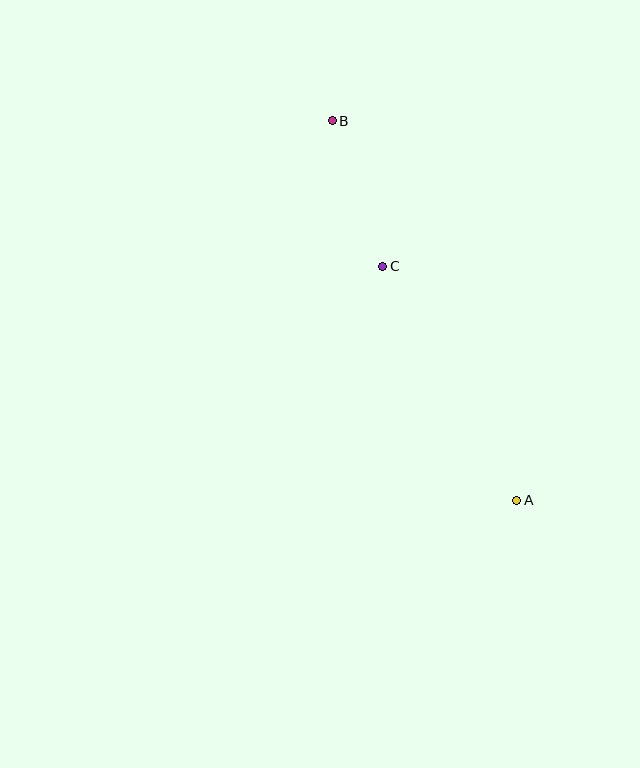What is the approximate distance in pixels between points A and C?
The distance between A and C is approximately 270 pixels.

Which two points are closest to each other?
Points B and C are closest to each other.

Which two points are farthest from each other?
Points A and B are farthest from each other.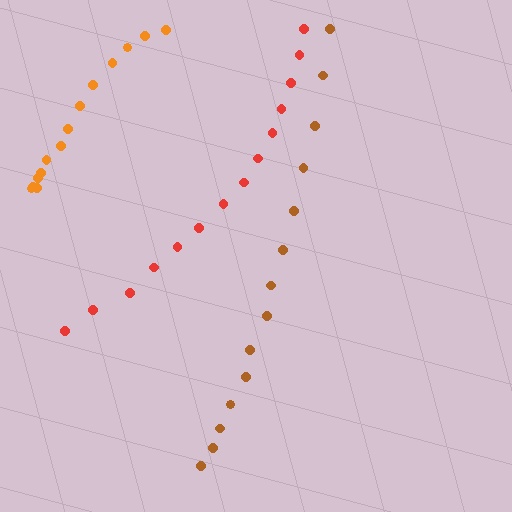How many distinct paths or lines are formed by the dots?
There are 3 distinct paths.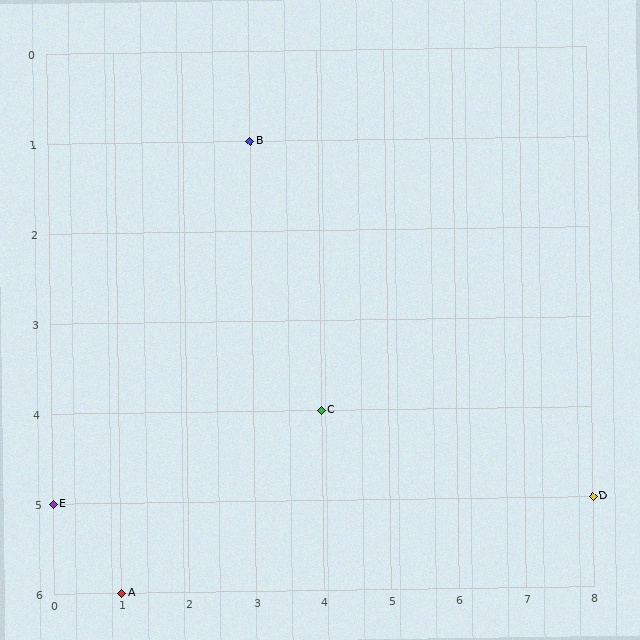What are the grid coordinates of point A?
Point A is at grid coordinates (1, 6).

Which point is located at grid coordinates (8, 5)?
Point D is at (8, 5).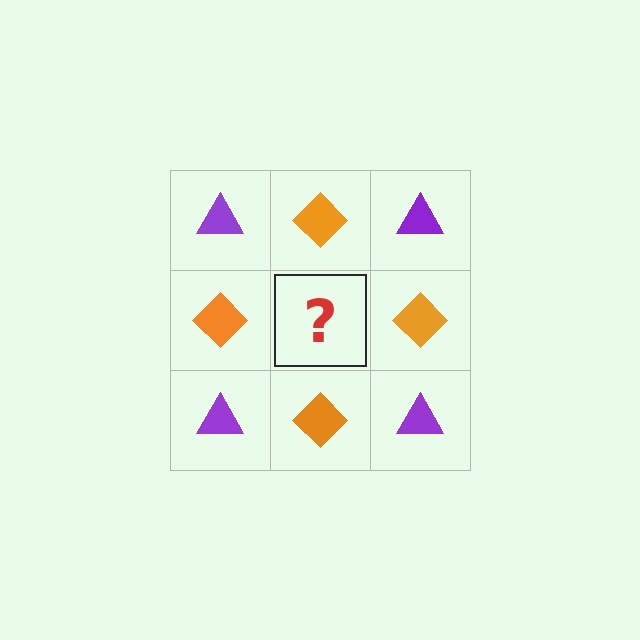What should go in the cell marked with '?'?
The missing cell should contain a purple triangle.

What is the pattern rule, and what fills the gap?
The rule is that it alternates purple triangle and orange diamond in a checkerboard pattern. The gap should be filled with a purple triangle.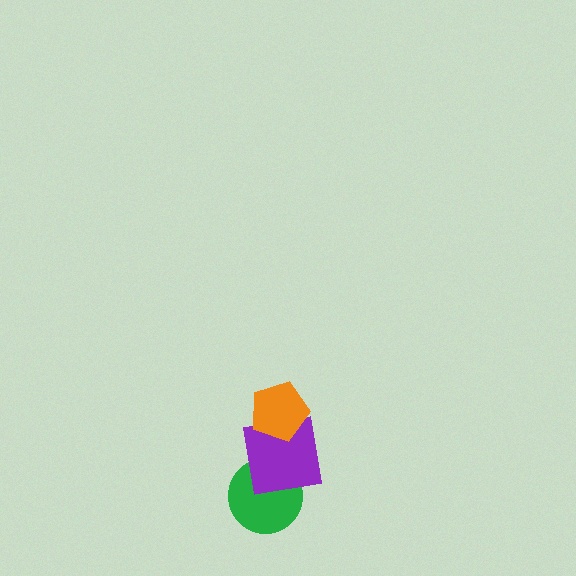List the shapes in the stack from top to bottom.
From top to bottom: the orange pentagon, the purple square, the green circle.